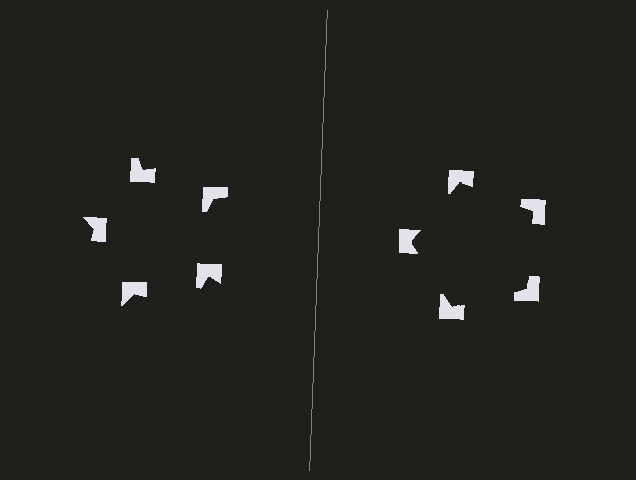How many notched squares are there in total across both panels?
10 — 5 on each side.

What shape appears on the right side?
An illusory pentagon.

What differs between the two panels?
The notched squares are positioned identically on both sides; only the wedge orientations differ. On the right they align to a pentagon; on the left they are misaligned.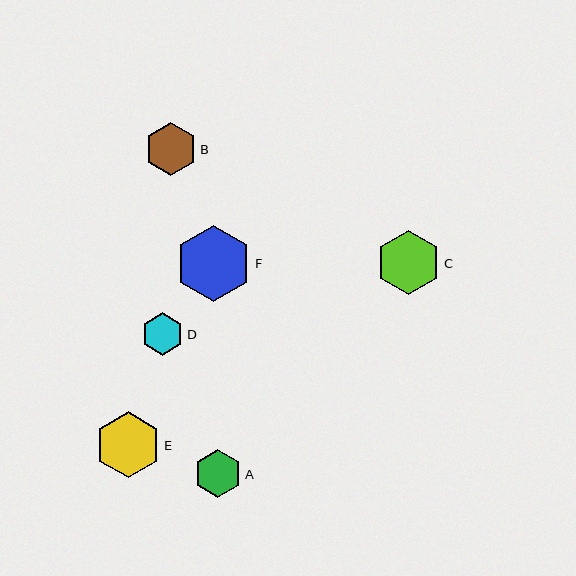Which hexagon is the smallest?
Hexagon D is the smallest with a size of approximately 42 pixels.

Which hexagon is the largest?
Hexagon F is the largest with a size of approximately 76 pixels.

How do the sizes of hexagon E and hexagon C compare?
Hexagon E and hexagon C are approximately the same size.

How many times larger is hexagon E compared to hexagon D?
Hexagon E is approximately 1.6 times the size of hexagon D.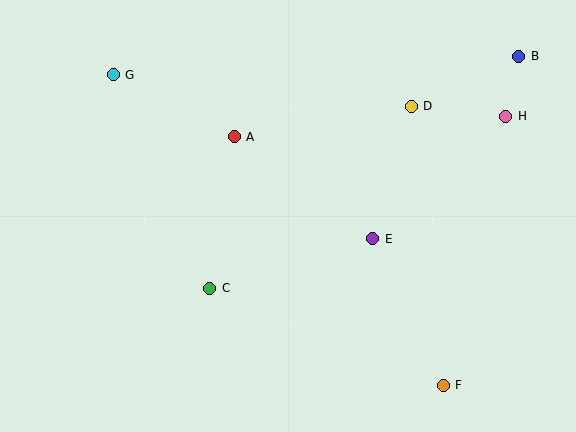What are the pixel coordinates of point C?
Point C is at (210, 288).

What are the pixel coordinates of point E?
Point E is at (373, 239).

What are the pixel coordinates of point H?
Point H is at (506, 116).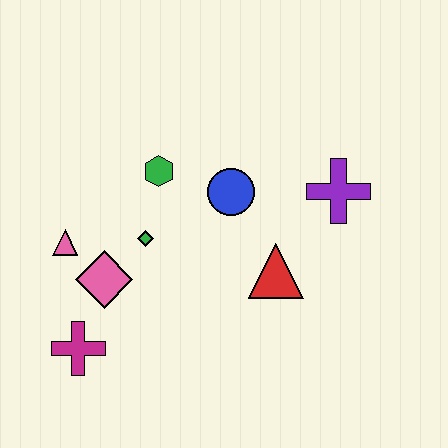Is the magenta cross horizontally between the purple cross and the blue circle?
No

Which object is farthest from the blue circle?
The magenta cross is farthest from the blue circle.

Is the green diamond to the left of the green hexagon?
Yes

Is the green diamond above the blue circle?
No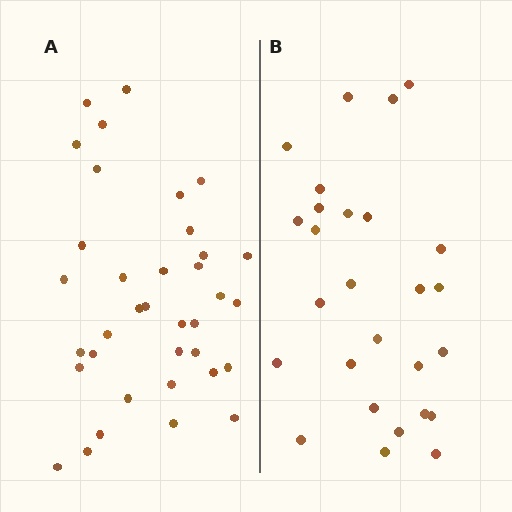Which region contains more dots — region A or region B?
Region A (the left region) has more dots.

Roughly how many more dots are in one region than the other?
Region A has roughly 8 or so more dots than region B.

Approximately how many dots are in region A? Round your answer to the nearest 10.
About 40 dots. (The exact count is 36, which rounds to 40.)